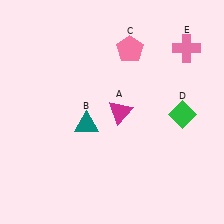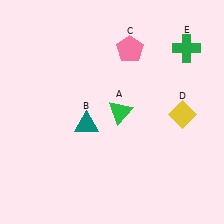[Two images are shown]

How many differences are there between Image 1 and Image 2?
There are 3 differences between the two images.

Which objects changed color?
A changed from magenta to green. D changed from green to yellow. E changed from pink to green.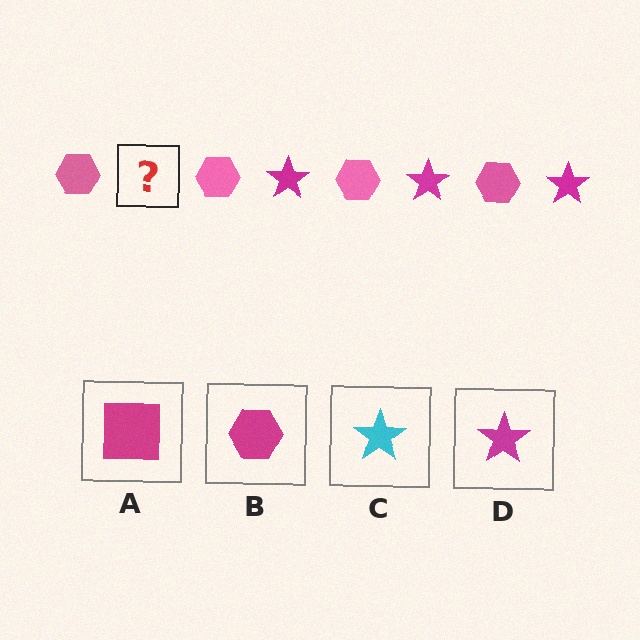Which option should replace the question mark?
Option D.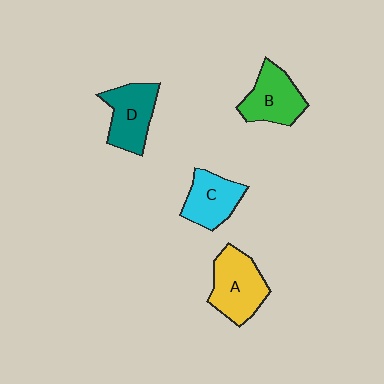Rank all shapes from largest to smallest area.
From largest to smallest: A (yellow), D (teal), B (green), C (cyan).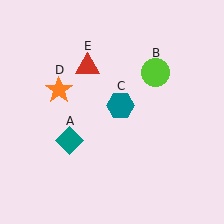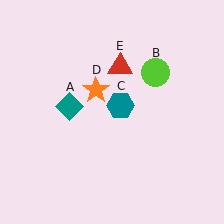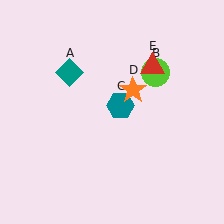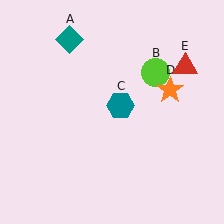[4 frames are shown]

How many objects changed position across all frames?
3 objects changed position: teal diamond (object A), orange star (object D), red triangle (object E).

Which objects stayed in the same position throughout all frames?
Lime circle (object B) and teal hexagon (object C) remained stationary.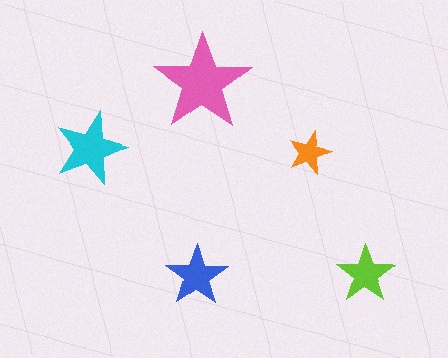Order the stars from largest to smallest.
the pink one, the cyan one, the blue one, the lime one, the orange one.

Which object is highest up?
The pink star is topmost.